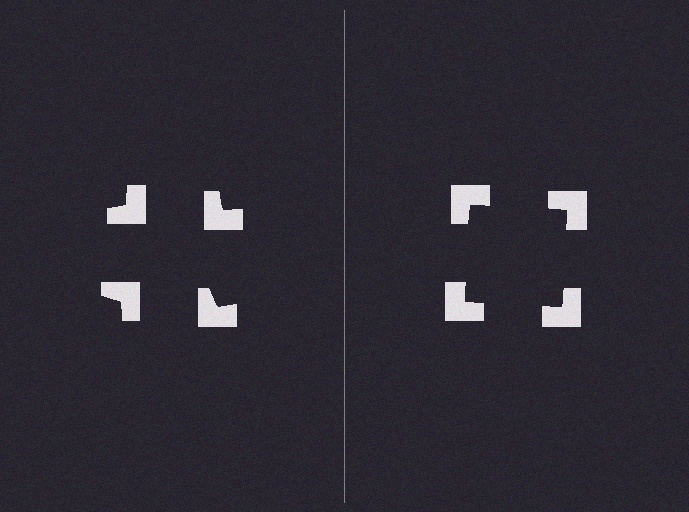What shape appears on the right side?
An illusory square.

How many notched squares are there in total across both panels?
8 — 4 on each side.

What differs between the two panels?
The notched squares are positioned identically on both sides; only the wedge orientations differ. On the right they align to a square; on the left they are misaligned.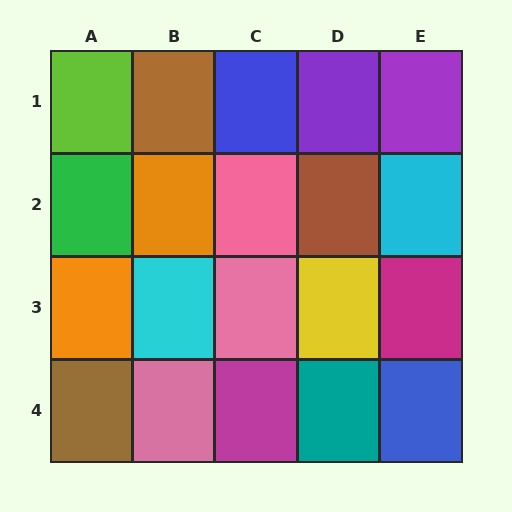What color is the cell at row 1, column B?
Brown.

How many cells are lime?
1 cell is lime.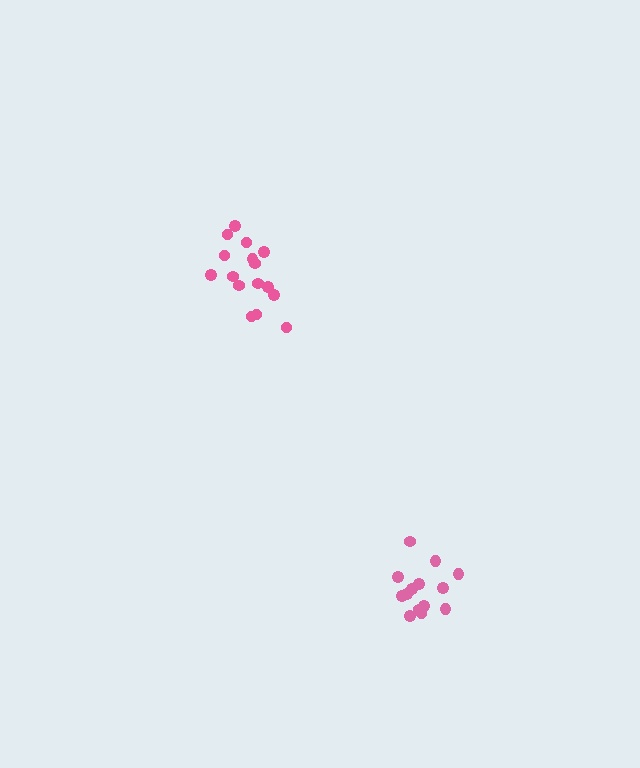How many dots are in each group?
Group 1: 16 dots, Group 2: 14 dots (30 total).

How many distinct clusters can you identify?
There are 2 distinct clusters.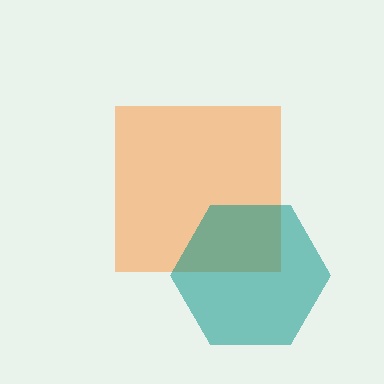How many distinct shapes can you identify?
There are 2 distinct shapes: an orange square, a teal hexagon.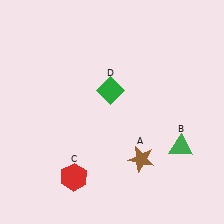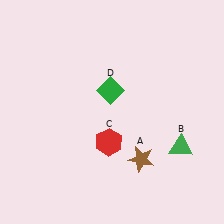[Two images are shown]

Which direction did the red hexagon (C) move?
The red hexagon (C) moved right.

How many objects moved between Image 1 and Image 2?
1 object moved between the two images.